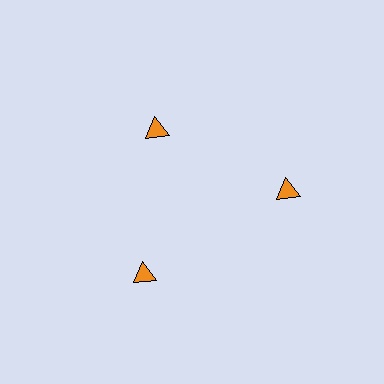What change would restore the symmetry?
The symmetry would be restored by moving it outward, back onto the ring so that all 3 triangles sit at equal angles and equal distance from the center.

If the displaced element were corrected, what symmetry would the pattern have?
It would have 3-fold rotational symmetry — the pattern would map onto itself every 120 degrees.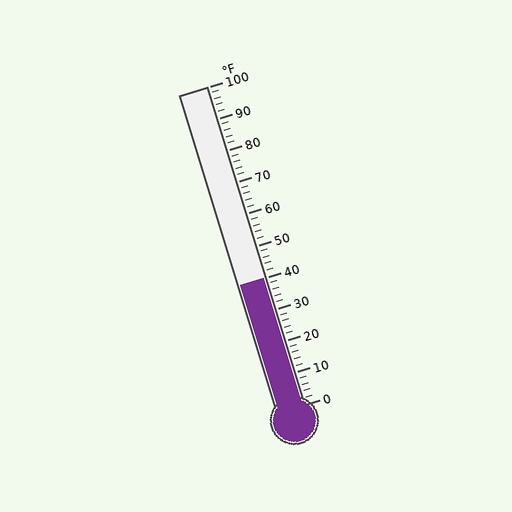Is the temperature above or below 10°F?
The temperature is above 10°F.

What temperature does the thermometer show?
The thermometer shows approximately 40°F.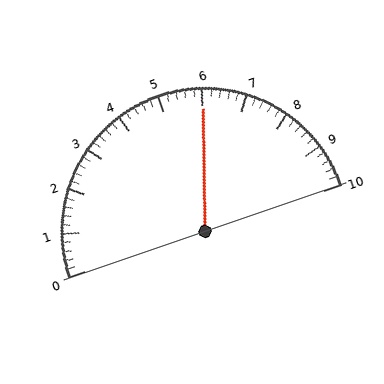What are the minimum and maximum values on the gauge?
The gauge ranges from 0 to 10.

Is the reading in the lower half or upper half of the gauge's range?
The reading is in the upper half of the range (0 to 10).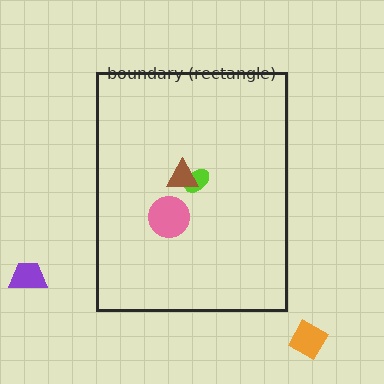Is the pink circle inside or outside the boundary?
Inside.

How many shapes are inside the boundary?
3 inside, 2 outside.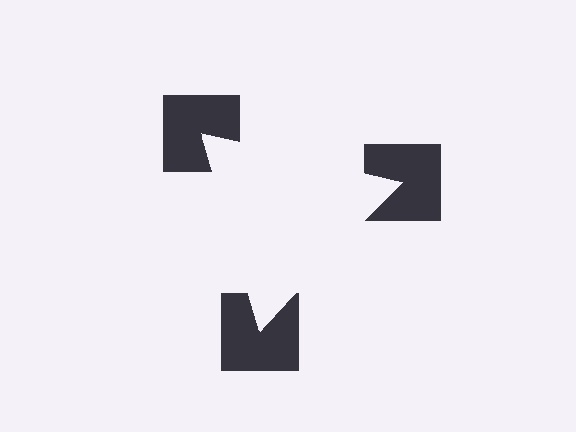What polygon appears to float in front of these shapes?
An illusory triangle — its edges are inferred from the aligned wedge cuts in the notched squares, not physically drawn.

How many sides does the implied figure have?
3 sides.